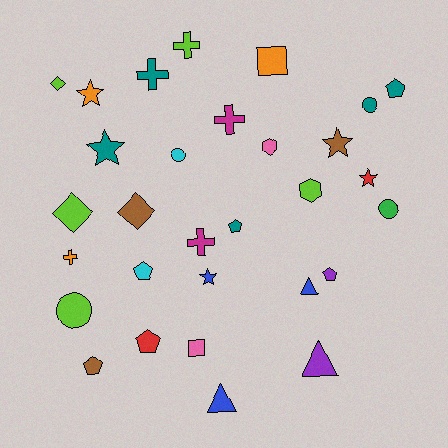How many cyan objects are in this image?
There are 2 cyan objects.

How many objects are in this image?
There are 30 objects.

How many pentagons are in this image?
There are 6 pentagons.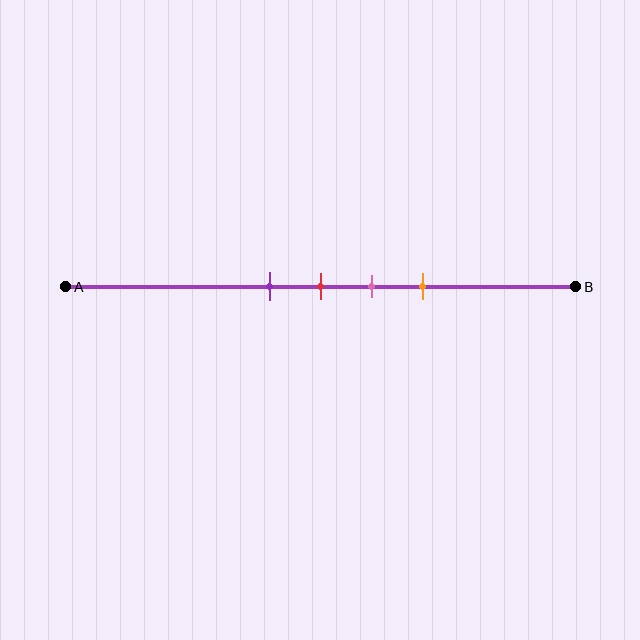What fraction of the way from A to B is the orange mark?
The orange mark is approximately 70% (0.7) of the way from A to B.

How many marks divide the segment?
There are 4 marks dividing the segment.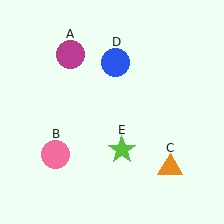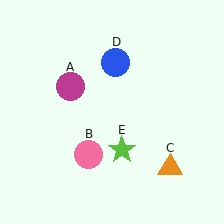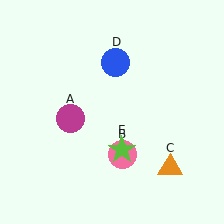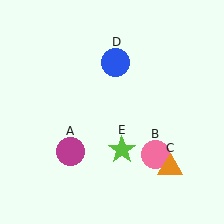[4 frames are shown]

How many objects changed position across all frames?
2 objects changed position: magenta circle (object A), pink circle (object B).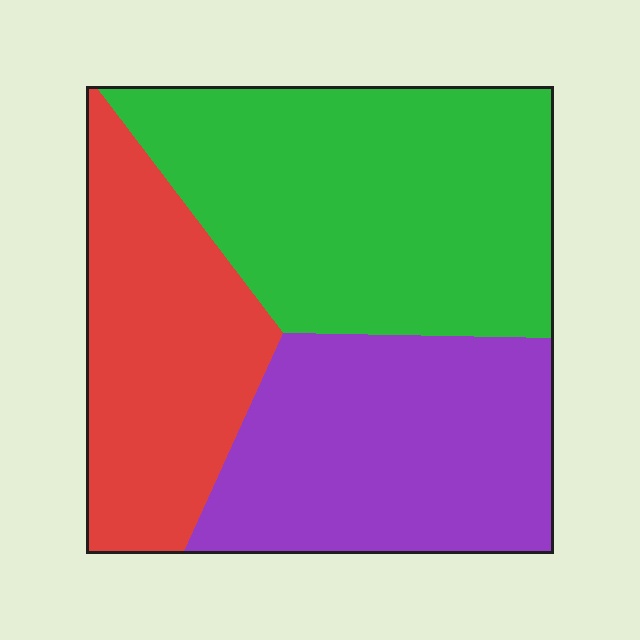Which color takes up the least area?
Red, at roughly 25%.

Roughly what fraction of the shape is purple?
Purple covers 32% of the shape.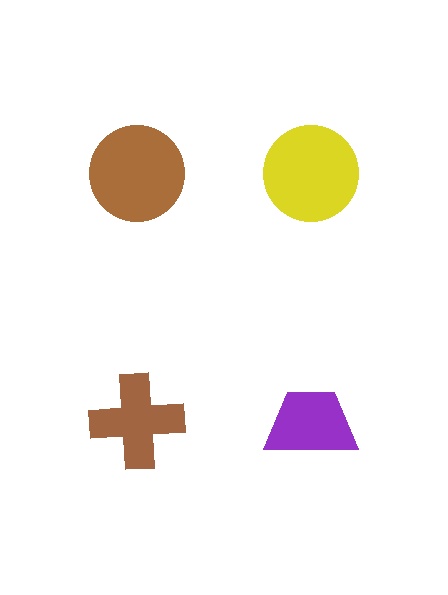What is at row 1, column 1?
A brown circle.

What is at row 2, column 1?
A brown cross.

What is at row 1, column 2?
A yellow circle.